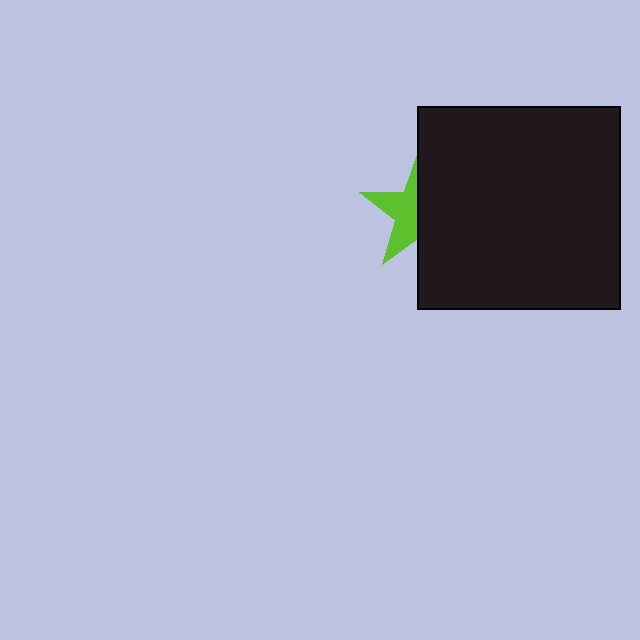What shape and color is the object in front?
The object in front is a black square.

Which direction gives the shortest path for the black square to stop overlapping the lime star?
Moving right gives the shortest separation.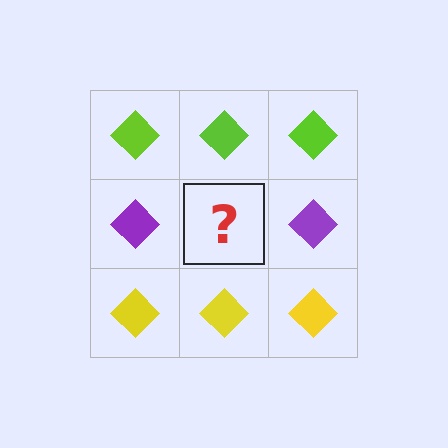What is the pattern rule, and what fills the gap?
The rule is that each row has a consistent color. The gap should be filled with a purple diamond.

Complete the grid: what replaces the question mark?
The question mark should be replaced with a purple diamond.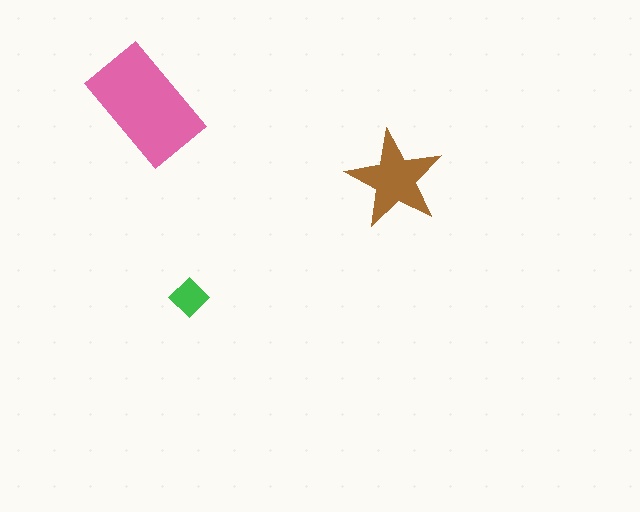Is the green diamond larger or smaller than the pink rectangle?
Smaller.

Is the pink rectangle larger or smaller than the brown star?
Larger.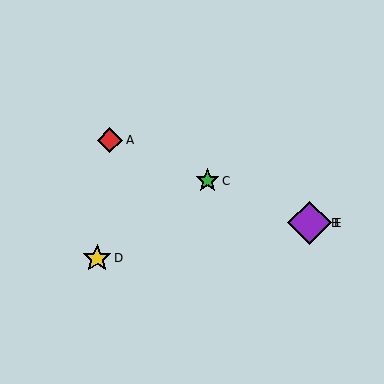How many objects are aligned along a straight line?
4 objects (A, B, C, E) are aligned along a straight line.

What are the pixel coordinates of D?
Object D is at (97, 258).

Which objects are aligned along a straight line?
Objects A, B, C, E are aligned along a straight line.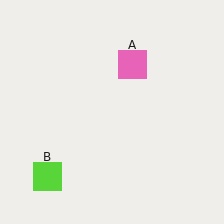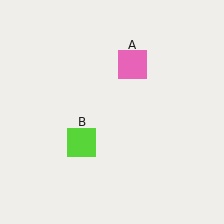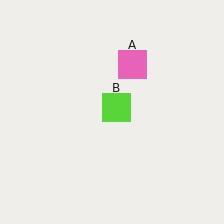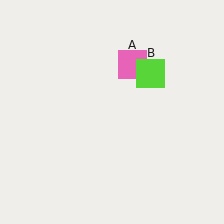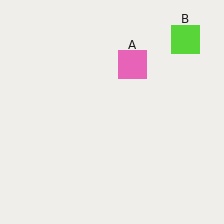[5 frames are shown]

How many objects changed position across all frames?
1 object changed position: lime square (object B).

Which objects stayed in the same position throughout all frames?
Pink square (object A) remained stationary.